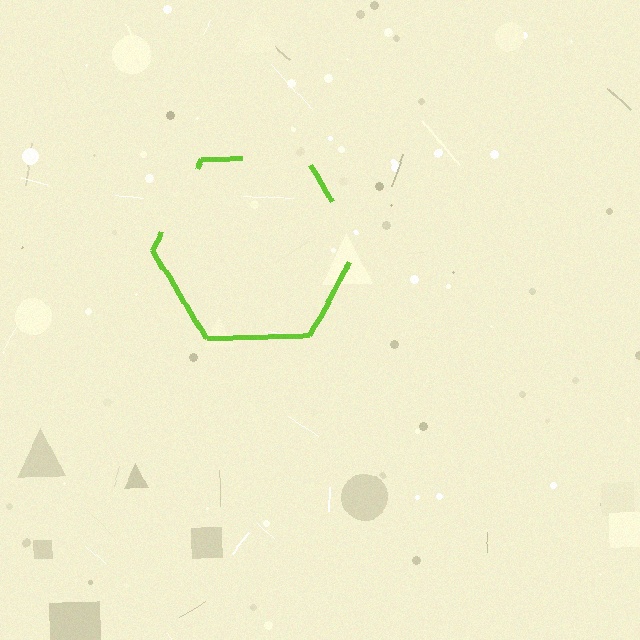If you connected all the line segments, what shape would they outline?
They would outline a hexagon.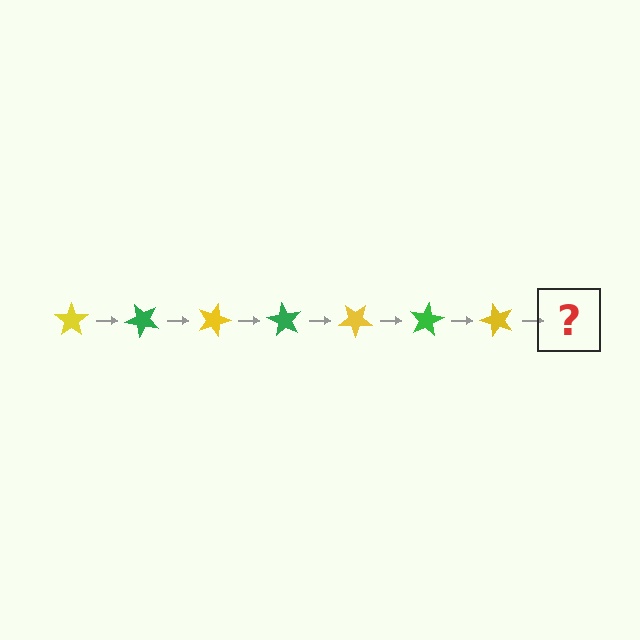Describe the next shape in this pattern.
It should be a green star, rotated 315 degrees from the start.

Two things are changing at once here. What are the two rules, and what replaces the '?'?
The two rules are that it rotates 45 degrees each step and the color cycles through yellow and green. The '?' should be a green star, rotated 315 degrees from the start.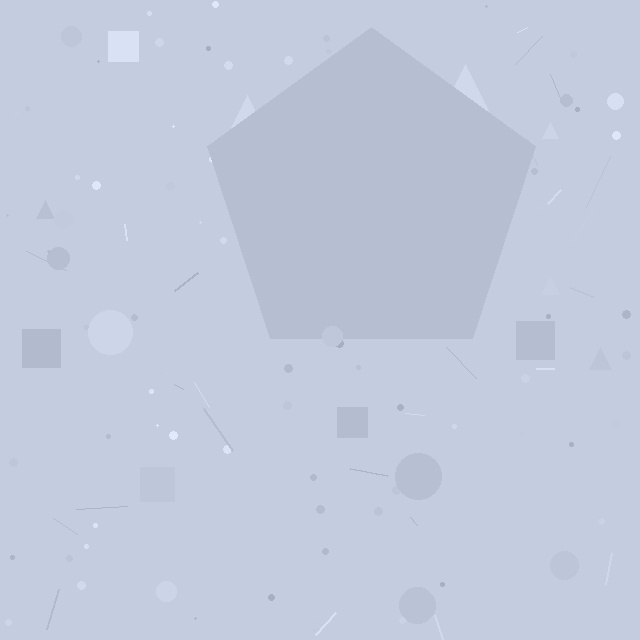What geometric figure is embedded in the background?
A pentagon is embedded in the background.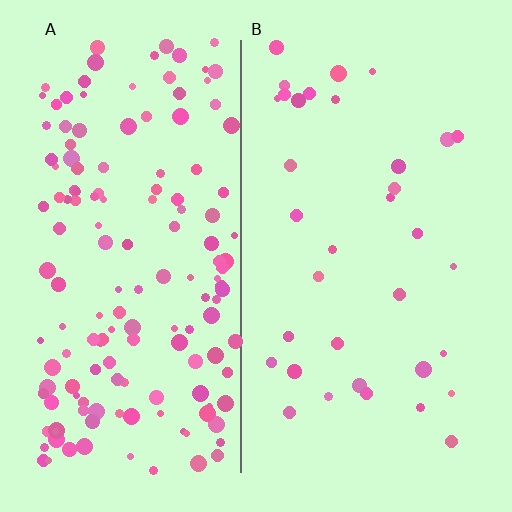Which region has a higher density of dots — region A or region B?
A (the left).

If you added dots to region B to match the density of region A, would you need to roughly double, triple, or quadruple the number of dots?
Approximately quadruple.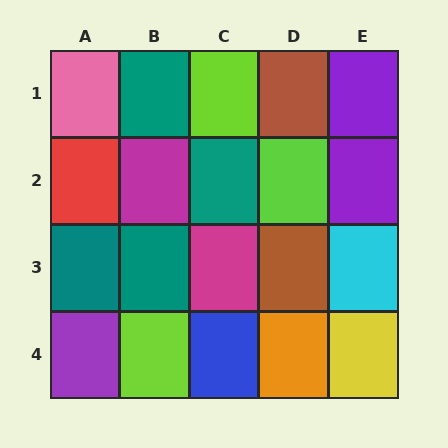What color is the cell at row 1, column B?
Teal.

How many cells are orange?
1 cell is orange.